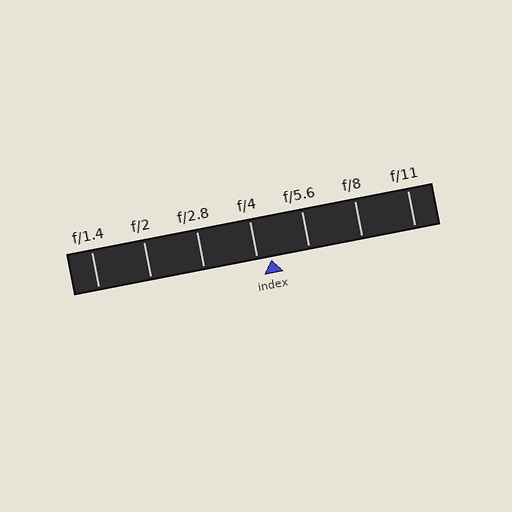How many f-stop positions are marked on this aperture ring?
There are 7 f-stop positions marked.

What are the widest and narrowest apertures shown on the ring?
The widest aperture shown is f/1.4 and the narrowest is f/11.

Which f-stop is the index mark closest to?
The index mark is closest to f/4.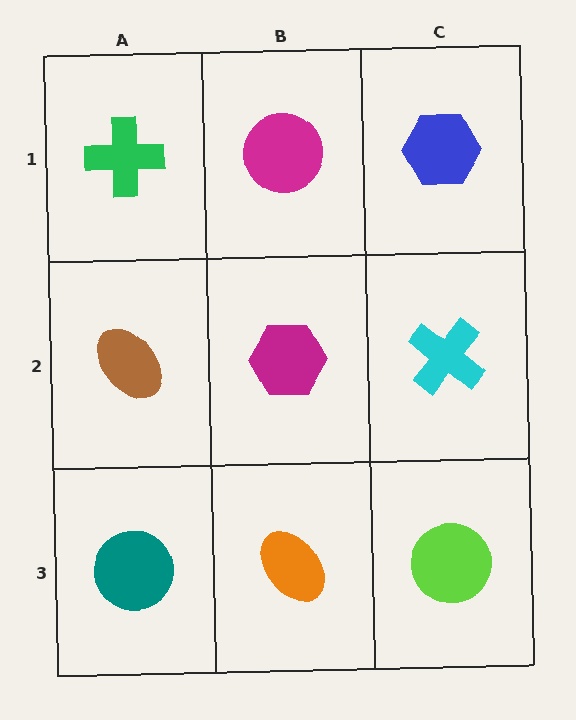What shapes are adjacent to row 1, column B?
A magenta hexagon (row 2, column B), a green cross (row 1, column A), a blue hexagon (row 1, column C).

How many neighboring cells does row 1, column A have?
2.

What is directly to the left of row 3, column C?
An orange ellipse.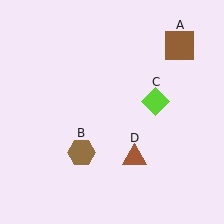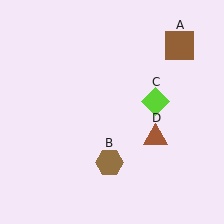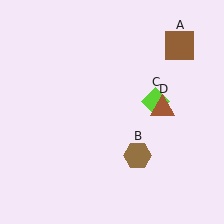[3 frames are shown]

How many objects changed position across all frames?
2 objects changed position: brown hexagon (object B), brown triangle (object D).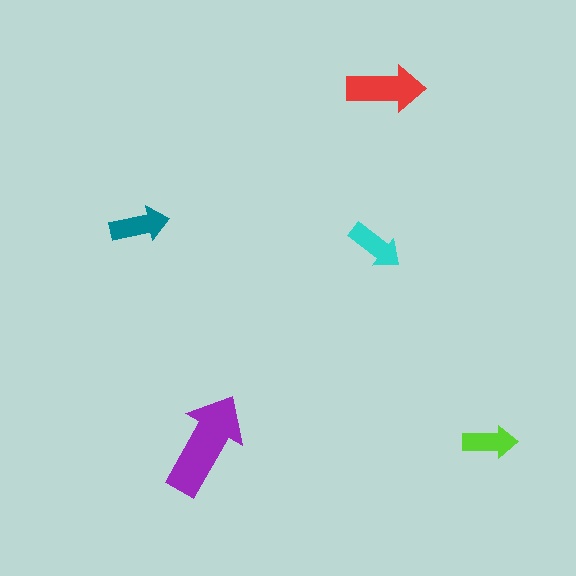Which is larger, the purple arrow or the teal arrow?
The purple one.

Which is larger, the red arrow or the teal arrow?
The red one.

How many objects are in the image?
There are 5 objects in the image.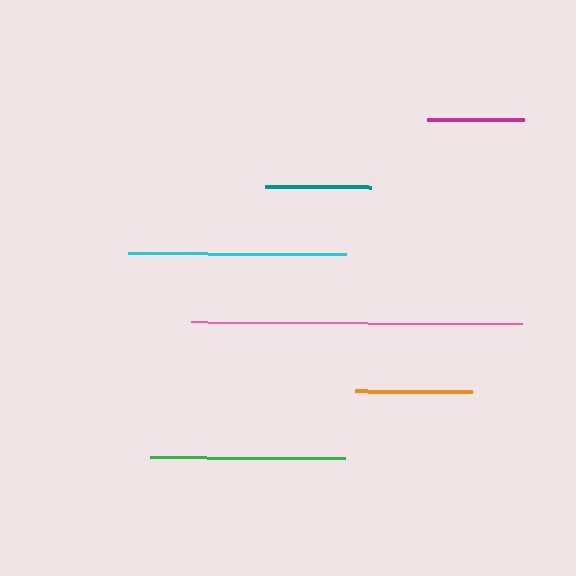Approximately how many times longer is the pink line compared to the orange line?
The pink line is approximately 2.8 times the length of the orange line.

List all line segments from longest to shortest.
From longest to shortest: pink, cyan, green, orange, teal, magenta.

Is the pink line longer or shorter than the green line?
The pink line is longer than the green line.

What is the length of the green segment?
The green segment is approximately 195 pixels long.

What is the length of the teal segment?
The teal segment is approximately 106 pixels long.